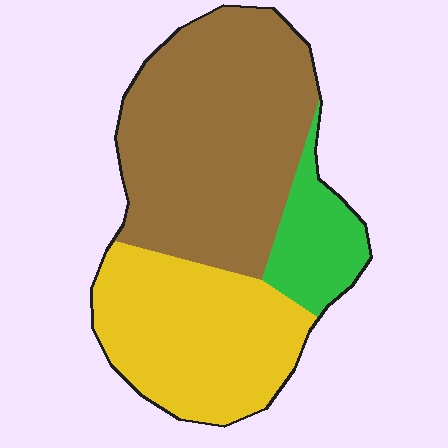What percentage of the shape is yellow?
Yellow takes up about one third (1/3) of the shape.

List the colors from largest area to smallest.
From largest to smallest: brown, yellow, green.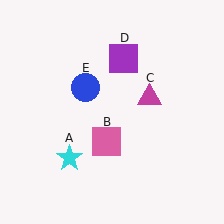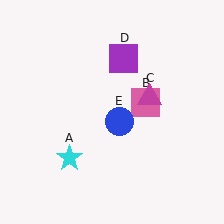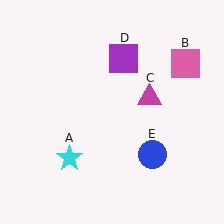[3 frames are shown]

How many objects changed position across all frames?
2 objects changed position: pink square (object B), blue circle (object E).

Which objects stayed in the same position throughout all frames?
Cyan star (object A) and magenta triangle (object C) and purple square (object D) remained stationary.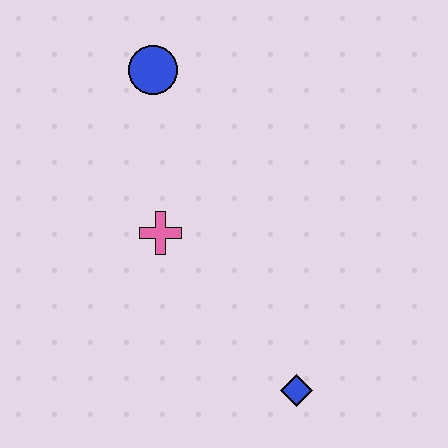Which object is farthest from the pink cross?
The blue diamond is farthest from the pink cross.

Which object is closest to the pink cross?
The blue circle is closest to the pink cross.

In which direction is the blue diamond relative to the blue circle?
The blue diamond is below the blue circle.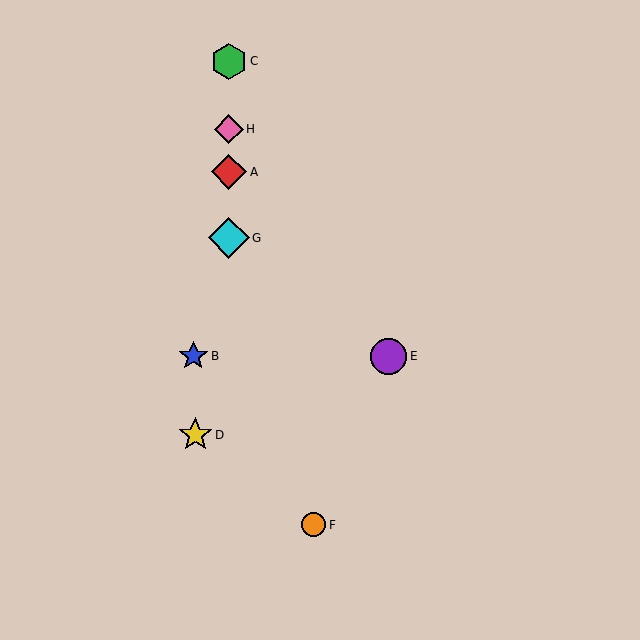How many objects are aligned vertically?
4 objects (A, C, G, H) are aligned vertically.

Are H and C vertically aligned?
Yes, both are at x≈229.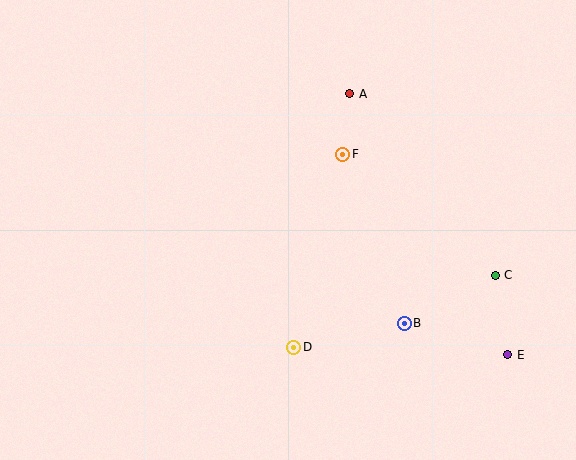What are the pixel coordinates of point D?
Point D is at (294, 347).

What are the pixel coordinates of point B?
Point B is at (404, 323).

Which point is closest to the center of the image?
Point F at (343, 154) is closest to the center.